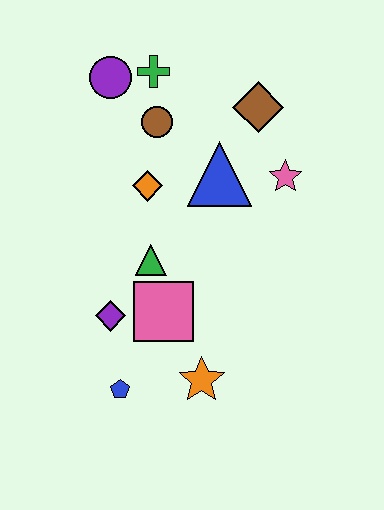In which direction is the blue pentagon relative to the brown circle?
The blue pentagon is below the brown circle.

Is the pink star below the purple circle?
Yes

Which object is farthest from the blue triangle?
The blue pentagon is farthest from the blue triangle.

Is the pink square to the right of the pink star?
No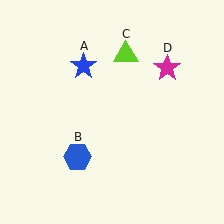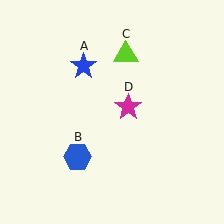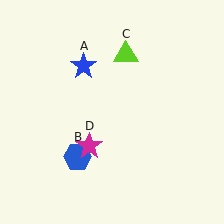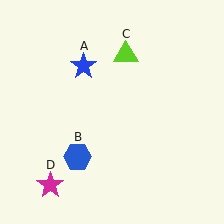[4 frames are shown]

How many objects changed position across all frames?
1 object changed position: magenta star (object D).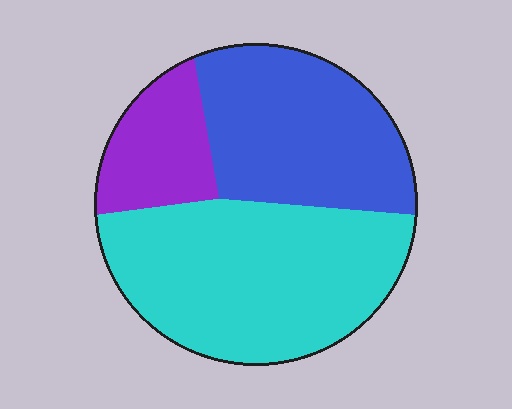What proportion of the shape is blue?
Blue takes up about one third (1/3) of the shape.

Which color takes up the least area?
Purple, at roughly 15%.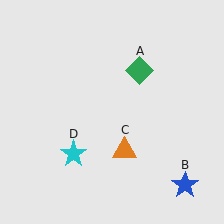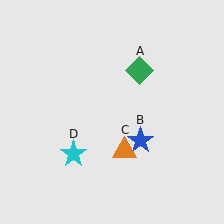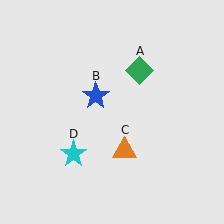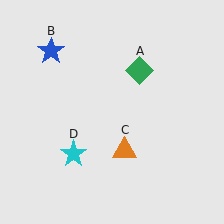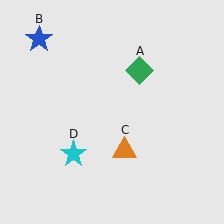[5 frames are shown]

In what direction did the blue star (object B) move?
The blue star (object B) moved up and to the left.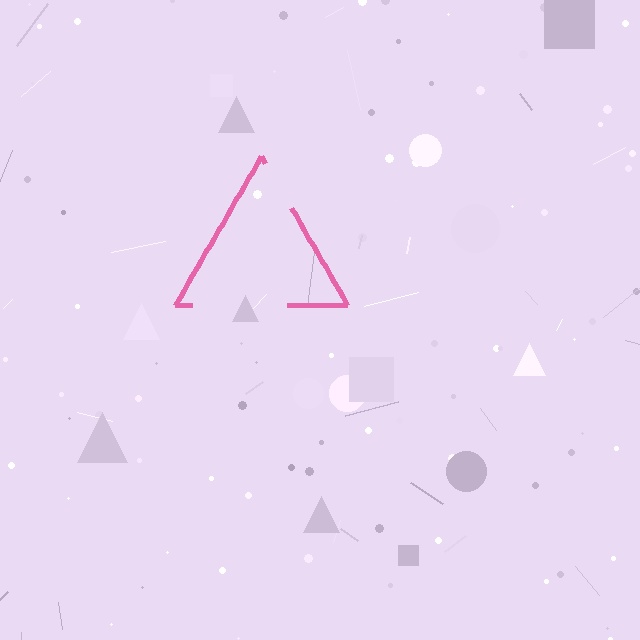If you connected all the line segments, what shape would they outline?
They would outline a triangle.